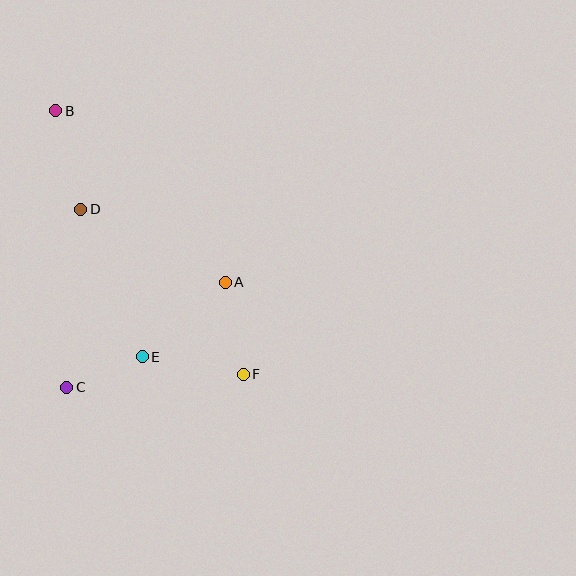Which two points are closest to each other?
Points C and E are closest to each other.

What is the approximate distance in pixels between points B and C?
The distance between B and C is approximately 277 pixels.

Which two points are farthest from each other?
Points B and F are farthest from each other.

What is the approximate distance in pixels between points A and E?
The distance between A and E is approximately 111 pixels.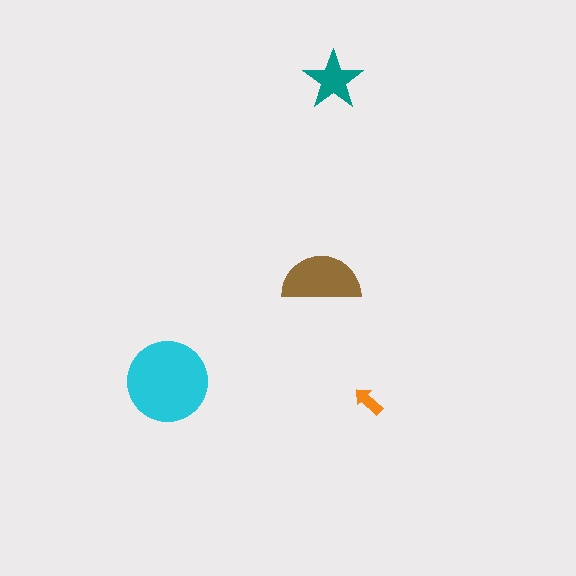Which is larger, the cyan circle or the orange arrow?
The cyan circle.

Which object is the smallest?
The orange arrow.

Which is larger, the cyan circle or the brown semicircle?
The cyan circle.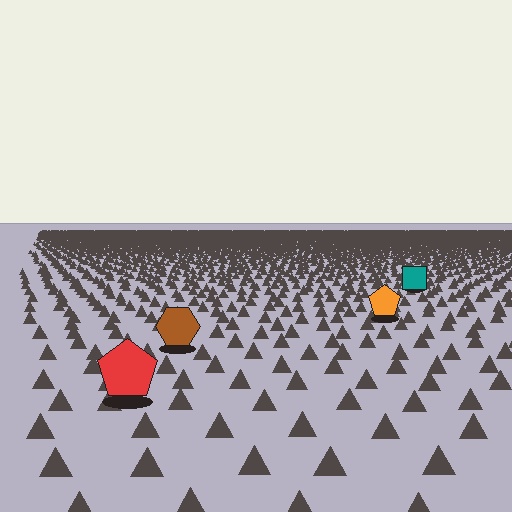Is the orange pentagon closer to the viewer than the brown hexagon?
No. The brown hexagon is closer — you can tell from the texture gradient: the ground texture is coarser near it.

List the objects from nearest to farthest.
From nearest to farthest: the red pentagon, the brown hexagon, the orange pentagon, the teal square.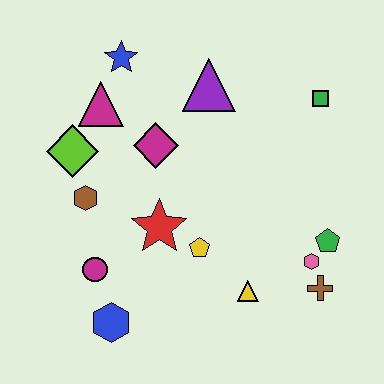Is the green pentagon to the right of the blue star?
Yes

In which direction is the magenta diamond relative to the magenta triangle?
The magenta diamond is to the right of the magenta triangle.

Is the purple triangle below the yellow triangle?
No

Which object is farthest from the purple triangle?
The blue hexagon is farthest from the purple triangle.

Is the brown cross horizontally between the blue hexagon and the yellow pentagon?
No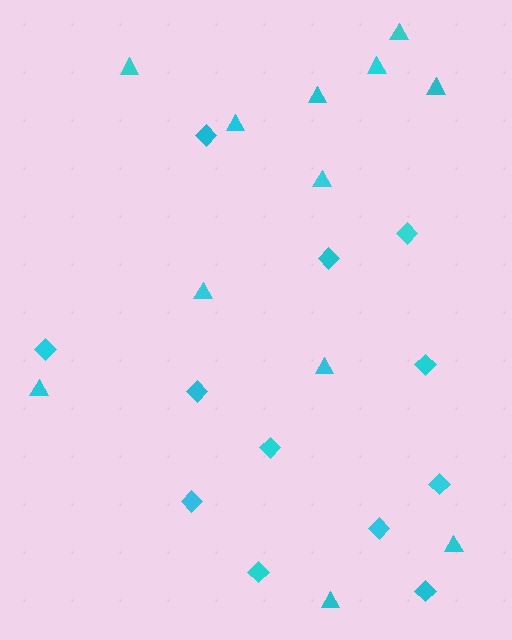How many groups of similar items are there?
There are 2 groups: one group of diamonds (12) and one group of triangles (12).